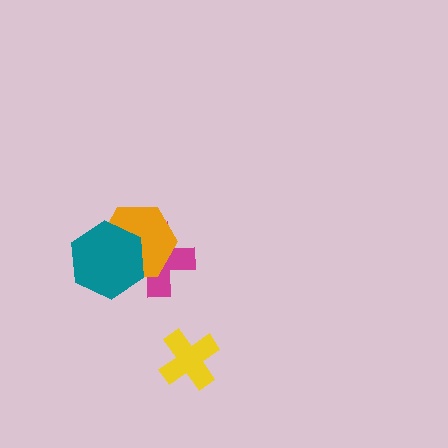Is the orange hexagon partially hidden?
Yes, it is partially covered by another shape.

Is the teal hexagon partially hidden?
No, no other shape covers it.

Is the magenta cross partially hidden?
Yes, it is partially covered by another shape.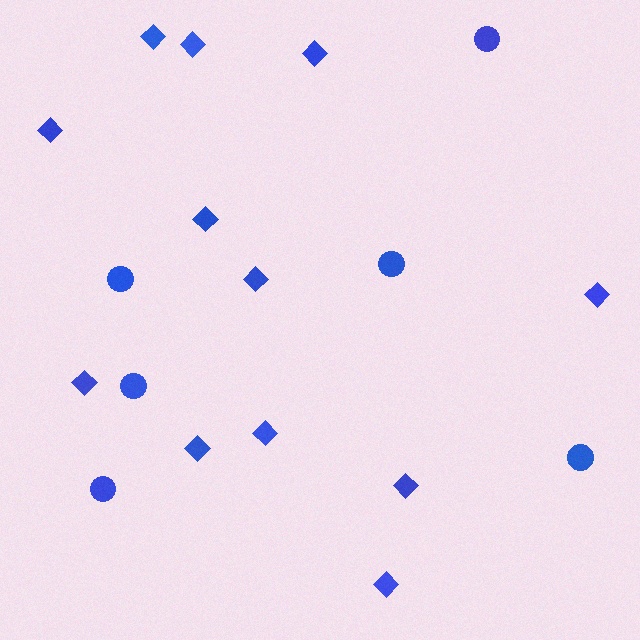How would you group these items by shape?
There are 2 groups: one group of circles (6) and one group of diamonds (12).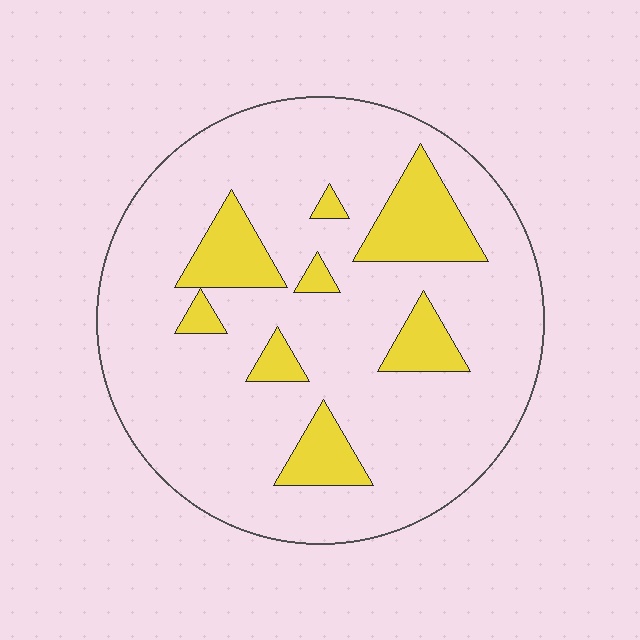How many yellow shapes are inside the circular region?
8.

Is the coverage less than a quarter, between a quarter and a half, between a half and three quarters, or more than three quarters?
Less than a quarter.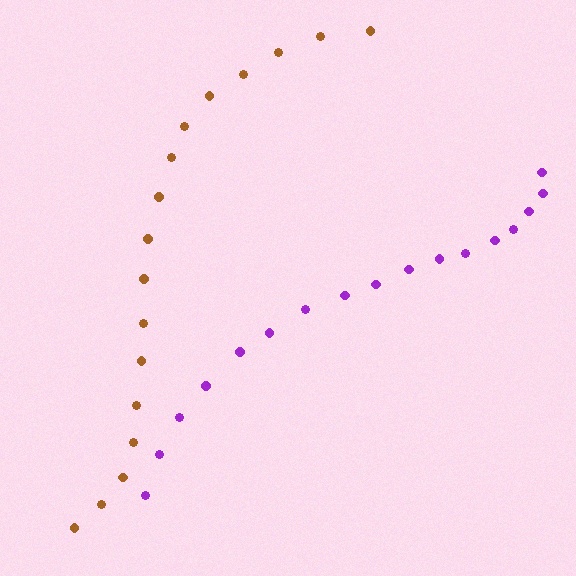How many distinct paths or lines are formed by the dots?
There are 2 distinct paths.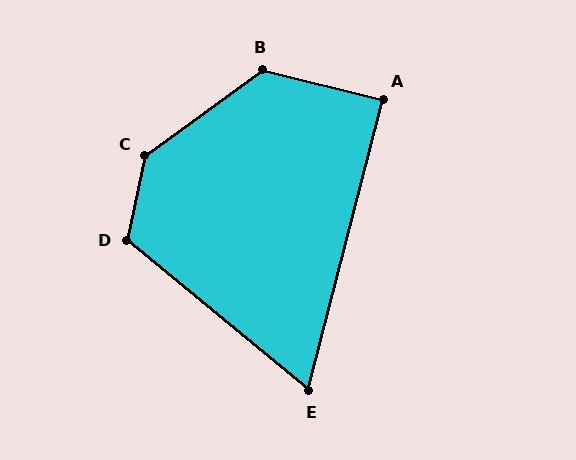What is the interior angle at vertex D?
Approximately 118 degrees (obtuse).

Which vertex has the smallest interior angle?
E, at approximately 65 degrees.